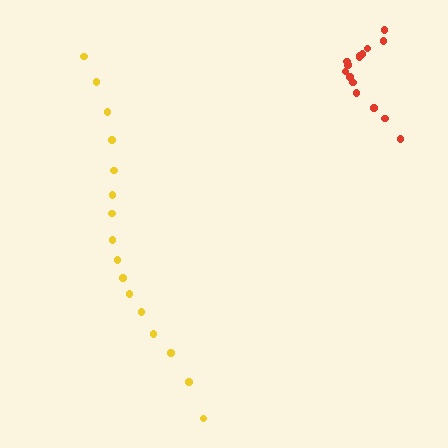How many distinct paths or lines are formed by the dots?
There are 2 distinct paths.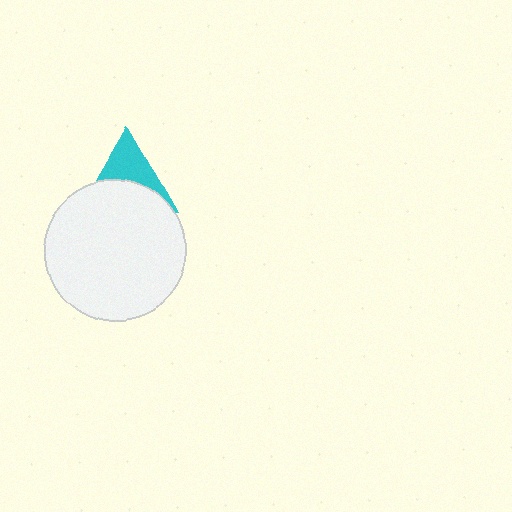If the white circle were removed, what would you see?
You would see the complete cyan triangle.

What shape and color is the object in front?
The object in front is a white circle.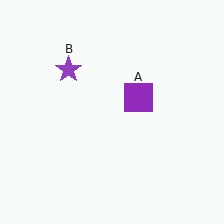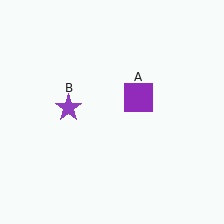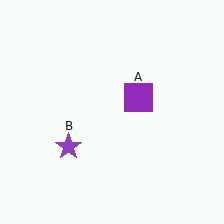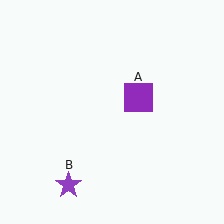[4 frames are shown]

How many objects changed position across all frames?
1 object changed position: purple star (object B).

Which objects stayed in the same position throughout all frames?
Purple square (object A) remained stationary.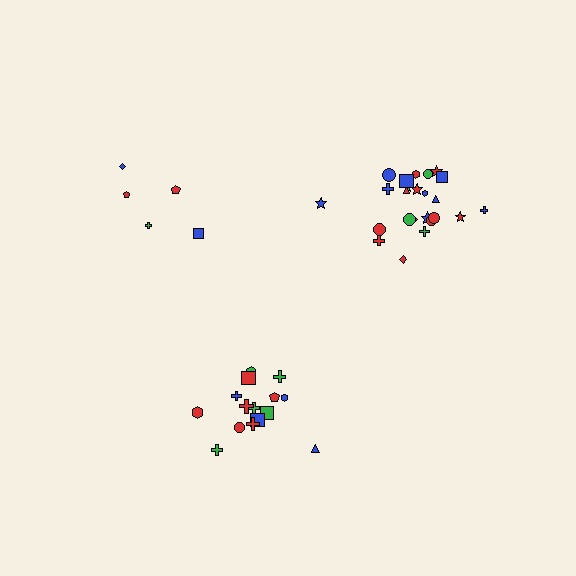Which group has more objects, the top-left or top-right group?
The top-right group.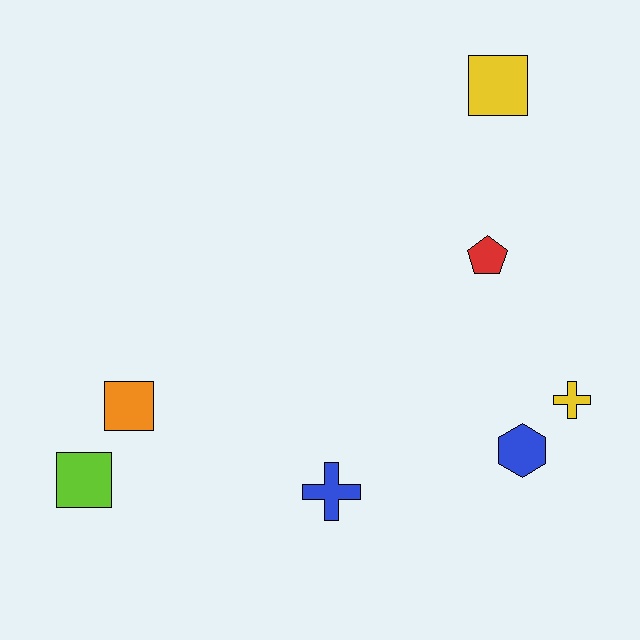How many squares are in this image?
There are 3 squares.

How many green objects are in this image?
There are no green objects.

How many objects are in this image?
There are 7 objects.